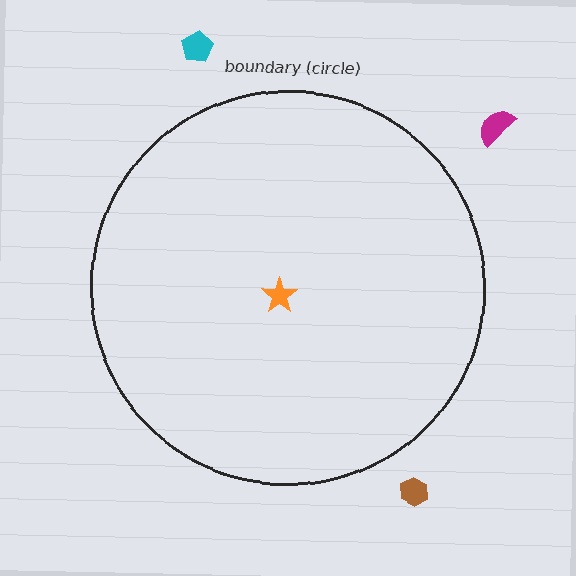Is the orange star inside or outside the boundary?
Inside.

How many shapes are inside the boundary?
1 inside, 3 outside.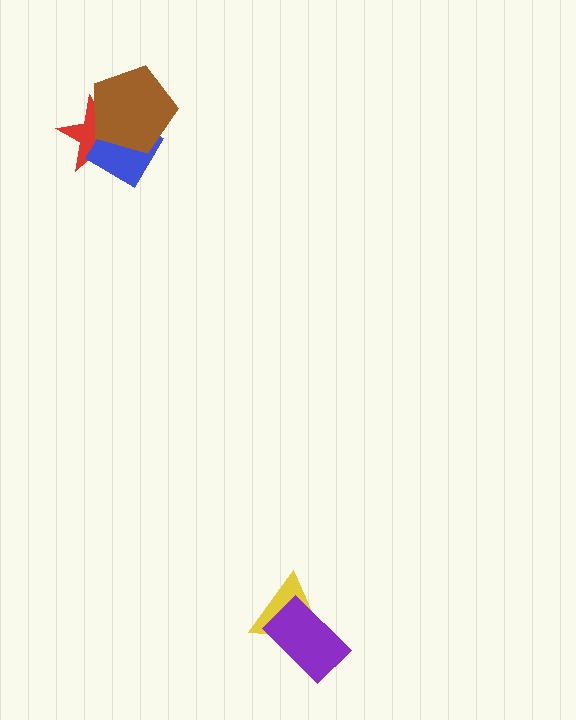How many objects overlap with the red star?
2 objects overlap with the red star.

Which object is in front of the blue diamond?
The brown pentagon is in front of the blue diamond.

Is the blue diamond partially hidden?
Yes, it is partially covered by another shape.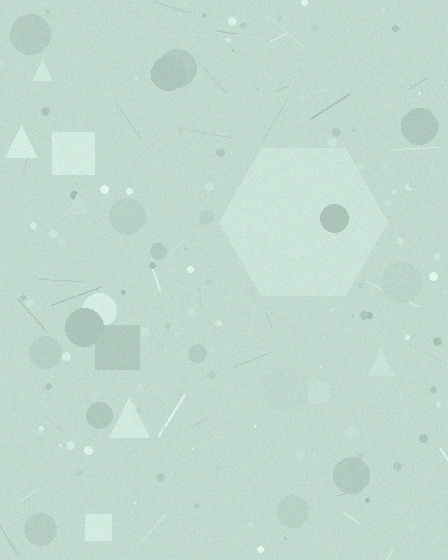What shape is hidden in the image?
A hexagon is hidden in the image.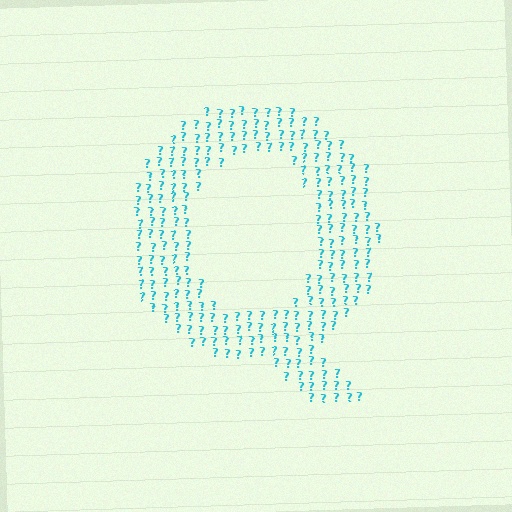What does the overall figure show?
The overall figure shows the letter Q.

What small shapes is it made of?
It is made of small question marks.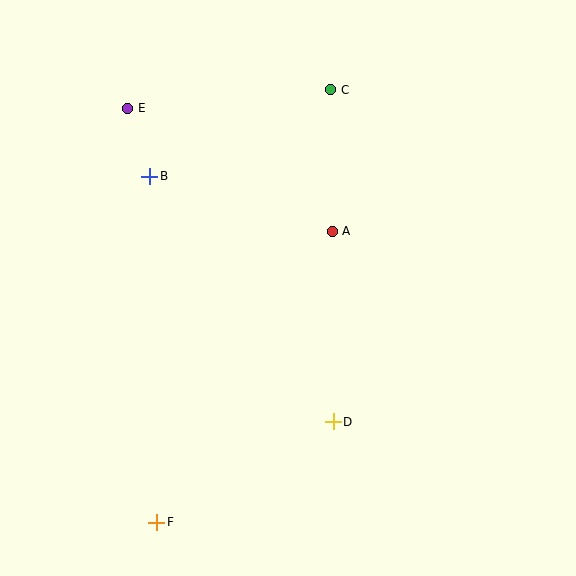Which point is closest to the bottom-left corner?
Point F is closest to the bottom-left corner.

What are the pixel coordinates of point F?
Point F is at (157, 522).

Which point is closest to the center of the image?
Point A at (332, 231) is closest to the center.